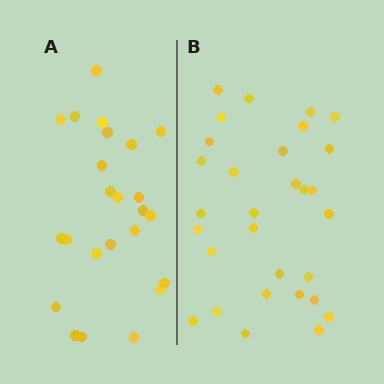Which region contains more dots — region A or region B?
Region B (the right region) has more dots.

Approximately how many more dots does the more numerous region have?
Region B has about 6 more dots than region A.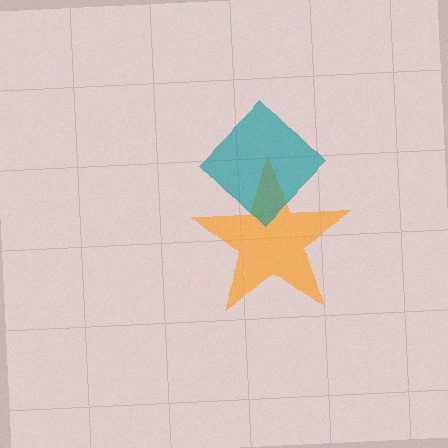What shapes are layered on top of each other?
The layered shapes are: an orange star, a teal diamond.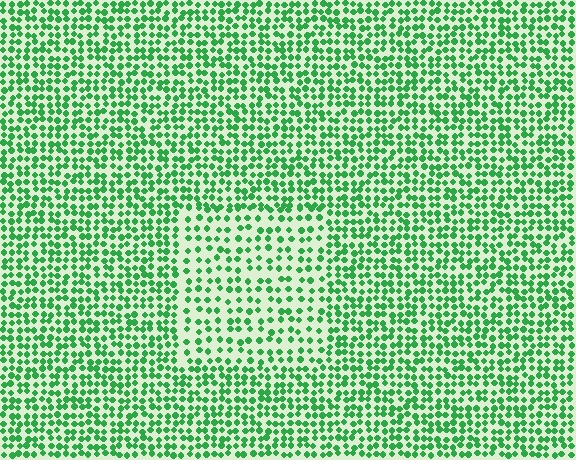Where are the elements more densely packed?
The elements are more densely packed outside the rectangle boundary.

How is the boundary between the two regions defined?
The boundary is defined by a change in element density (approximately 1.7x ratio). All elements are the same color, size, and shape.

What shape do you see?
I see a rectangle.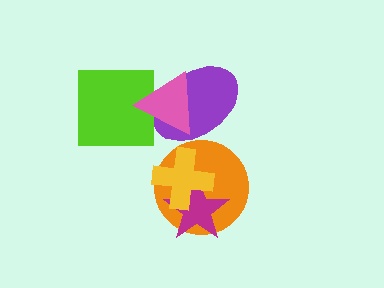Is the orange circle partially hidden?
Yes, it is partially covered by another shape.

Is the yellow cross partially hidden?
No, no other shape covers it.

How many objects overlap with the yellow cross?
2 objects overlap with the yellow cross.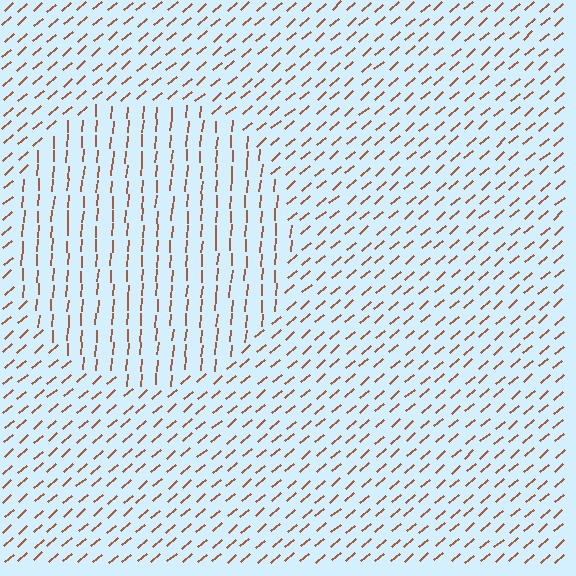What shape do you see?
I see a circle.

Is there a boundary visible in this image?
Yes, there is a texture boundary formed by a change in line orientation.